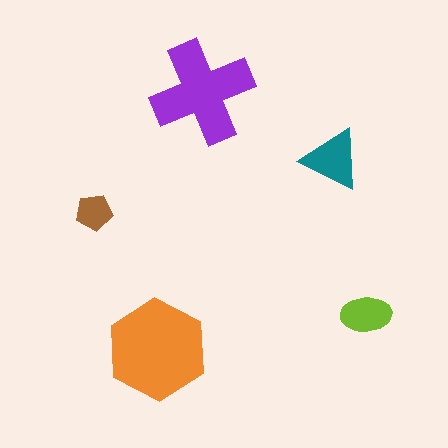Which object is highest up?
The purple cross is topmost.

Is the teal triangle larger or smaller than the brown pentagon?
Larger.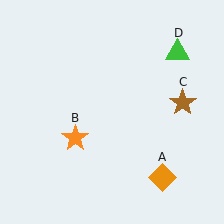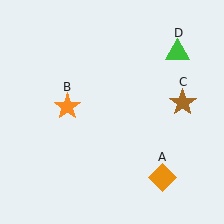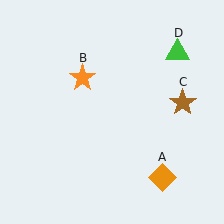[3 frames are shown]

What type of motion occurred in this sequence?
The orange star (object B) rotated clockwise around the center of the scene.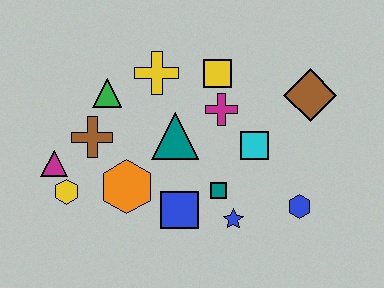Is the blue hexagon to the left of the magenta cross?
No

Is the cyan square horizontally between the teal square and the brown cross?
No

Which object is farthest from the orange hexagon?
The brown diamond is farthest from the orange hexagon.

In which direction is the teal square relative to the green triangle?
The teal square is to the right of the green triangle.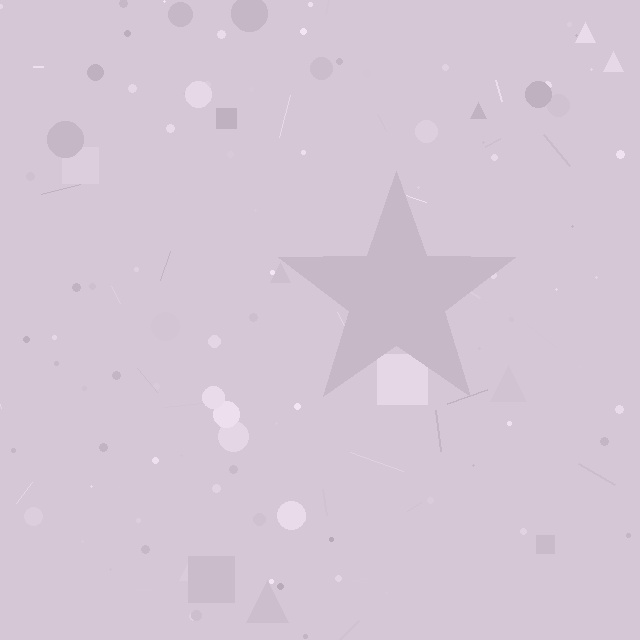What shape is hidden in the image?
A star is hidden in the image.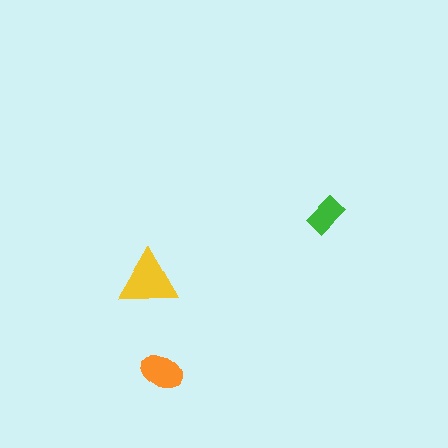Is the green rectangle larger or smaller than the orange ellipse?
Smaller.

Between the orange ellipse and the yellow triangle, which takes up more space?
The yellow triangle.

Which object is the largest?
The yellow triangle.